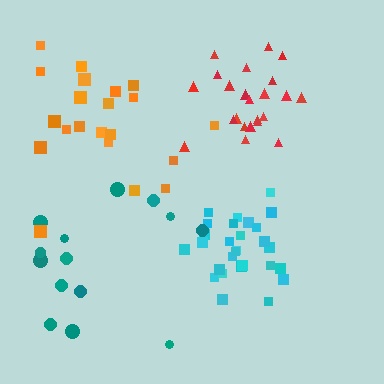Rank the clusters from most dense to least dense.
cyan, red, orange, teal.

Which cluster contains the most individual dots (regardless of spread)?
Cyan (28).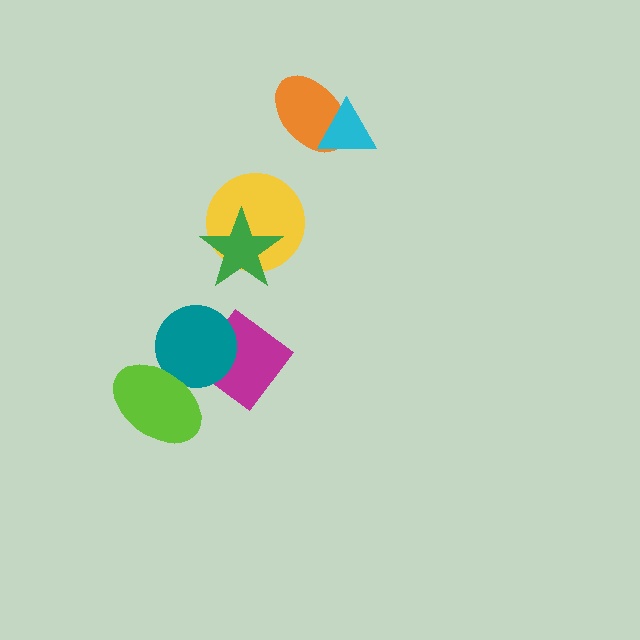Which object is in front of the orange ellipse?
The cyan triangle is in front of the orange ellipse.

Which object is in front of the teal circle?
The lime ellipse is in front of the teal circle.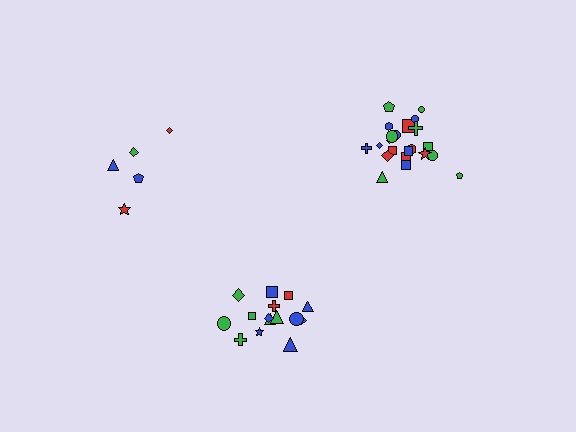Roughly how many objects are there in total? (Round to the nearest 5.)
Roughly 40 objects in total.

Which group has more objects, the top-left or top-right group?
The top-right group.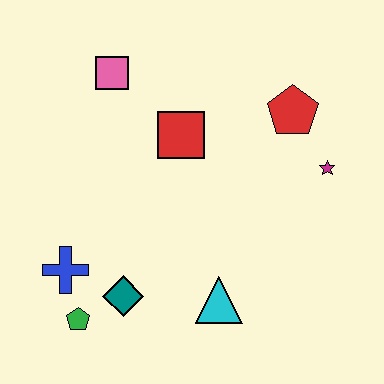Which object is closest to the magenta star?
The red pentagon is closest to the magenta star.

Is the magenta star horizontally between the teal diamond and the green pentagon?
No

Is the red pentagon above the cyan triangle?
Yes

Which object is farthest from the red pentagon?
The green pentagon is farthest from the red pentagon.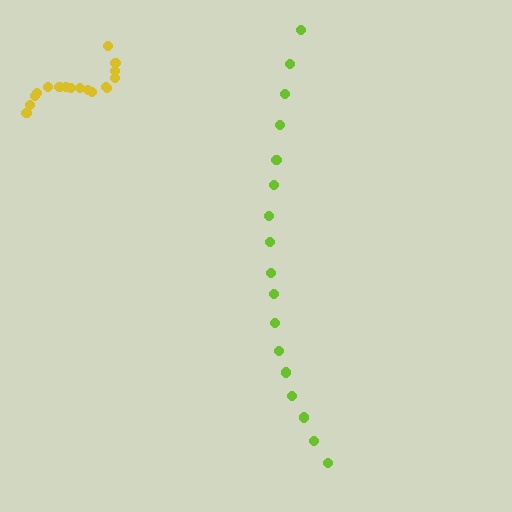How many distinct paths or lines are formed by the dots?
There are 2 distinct paths.